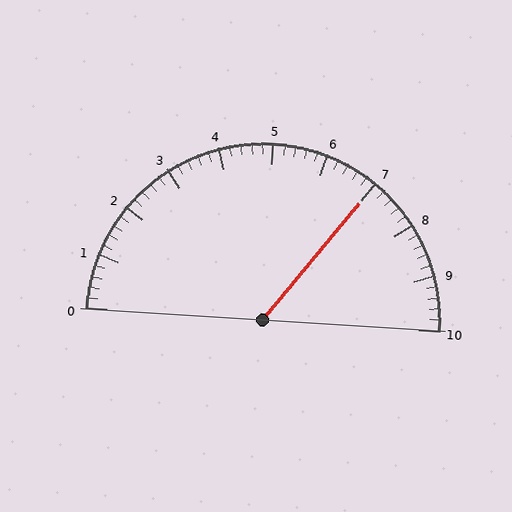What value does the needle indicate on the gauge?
The needle indicates approximately 7.0.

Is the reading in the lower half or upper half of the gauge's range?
The reading is in the upper half of the range (0 to 10).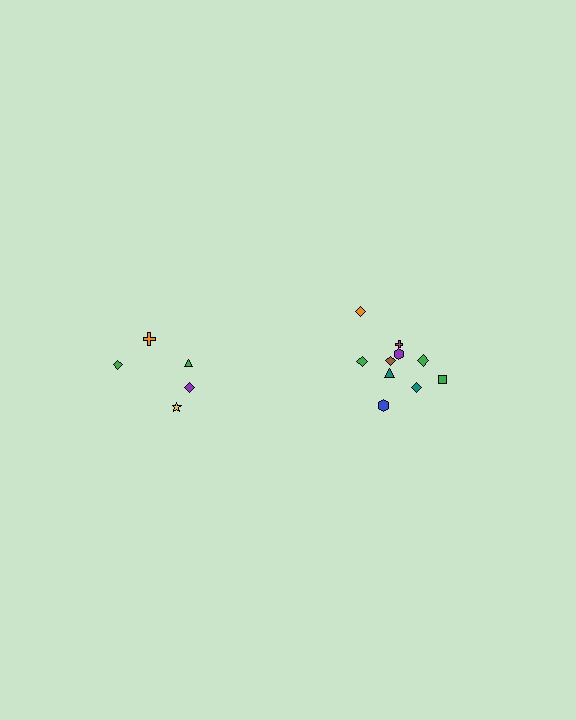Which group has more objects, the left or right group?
The right group.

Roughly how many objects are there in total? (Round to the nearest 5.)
Roughly 15 objects in total.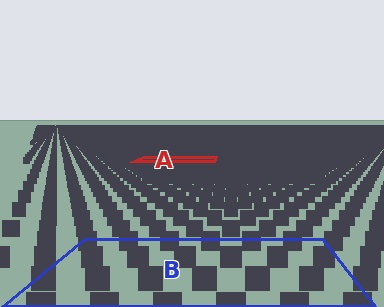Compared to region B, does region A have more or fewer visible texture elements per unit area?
Region A has more texture elements per unit area — they are packed more densely because it is farther away.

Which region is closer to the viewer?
Region B is closer. The texture elements there are larger and more spread out.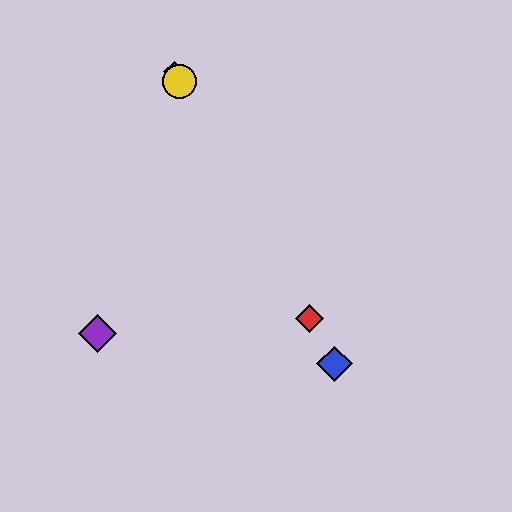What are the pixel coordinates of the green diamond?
The green diamond is at (174, 72).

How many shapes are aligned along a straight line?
4 shapes (the red diamond, the blue diamond, the green diamond, the yellow circle) are aligned along a straight line.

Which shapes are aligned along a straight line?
The red diamond, the blue diamond, the green diamond, the yellow circle are aligned along a straight line.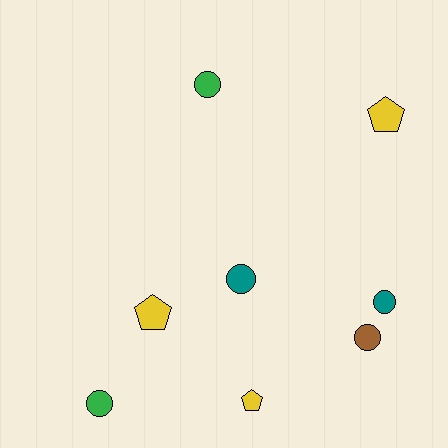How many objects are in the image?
There are 8 objects.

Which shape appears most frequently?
Circle, with 5 objects.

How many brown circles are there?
There is 1 brown circle.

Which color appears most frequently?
Yellow, with 3 objects.